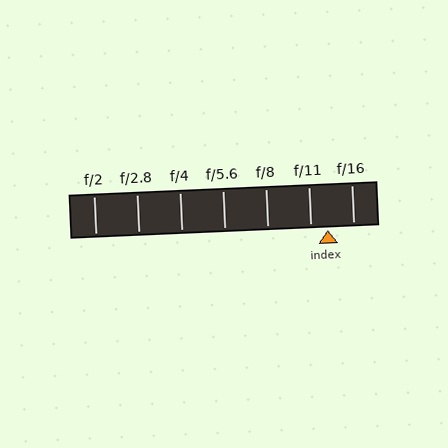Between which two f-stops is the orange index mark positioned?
The index mark is between f/11 and f/16.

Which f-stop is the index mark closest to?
The index mark is closest to f/11.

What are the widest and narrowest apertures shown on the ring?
The widest aperture shown is f/2 and the narrowest is f/16.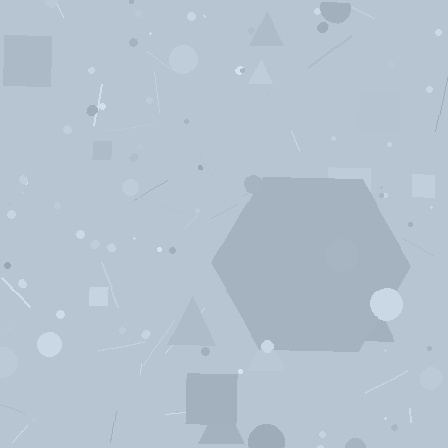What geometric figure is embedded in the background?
A hexagon is embedded in the background.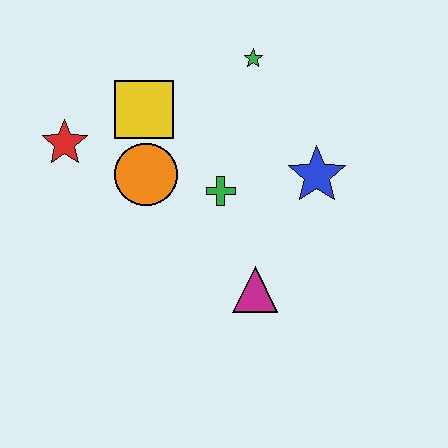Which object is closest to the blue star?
The green cross is closest to the blue star.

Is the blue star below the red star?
Yes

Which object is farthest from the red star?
The blue star is farthest from the red star.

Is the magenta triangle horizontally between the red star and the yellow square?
No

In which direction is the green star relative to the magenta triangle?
The green star is above the magenta triangle.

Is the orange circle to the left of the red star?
No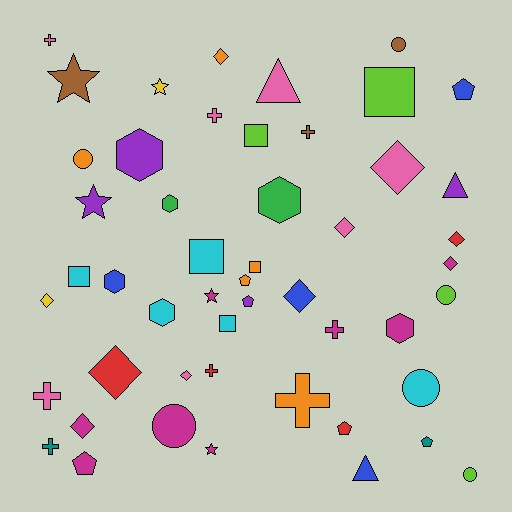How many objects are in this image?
There are 50 objects.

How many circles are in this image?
There are 6 circles.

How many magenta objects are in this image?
There are 8 magenta objects.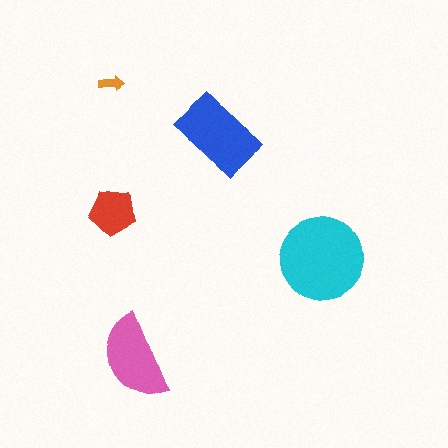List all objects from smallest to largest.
The orange arrow, the red pentagon, the pink semicircle, the blue rectangle, the cyan circle.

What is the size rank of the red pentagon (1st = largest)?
4th.